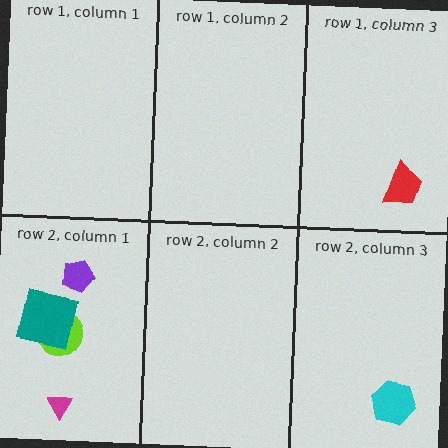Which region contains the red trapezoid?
The row 1, column 3 region.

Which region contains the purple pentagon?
The row 2, column 1 region.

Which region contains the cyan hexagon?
The row 2, column 3 region.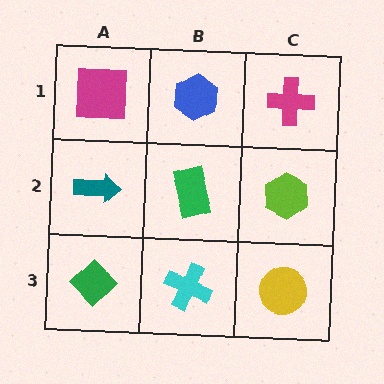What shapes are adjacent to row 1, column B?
A green rectangle (row 2, column B), a magenta square (row 1, column A), a magenta cross (row 1, column C).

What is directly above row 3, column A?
A teal arrow.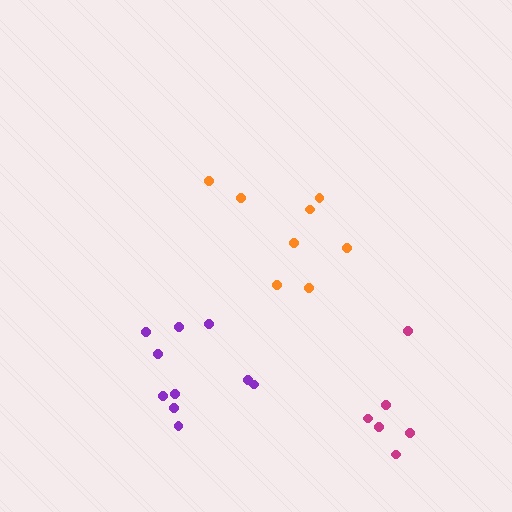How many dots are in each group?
Group 1: 10 dots, Group 2: 8 dots, Group 3: 6 dots (24 total).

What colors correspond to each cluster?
The clusters are colored: purple, orange, magenta.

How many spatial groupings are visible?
There are 3 spatial groupings.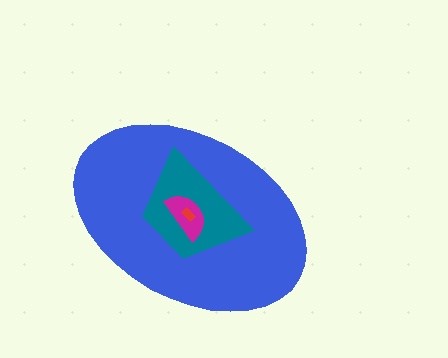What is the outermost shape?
The blue ellipse.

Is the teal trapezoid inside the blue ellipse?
Yes.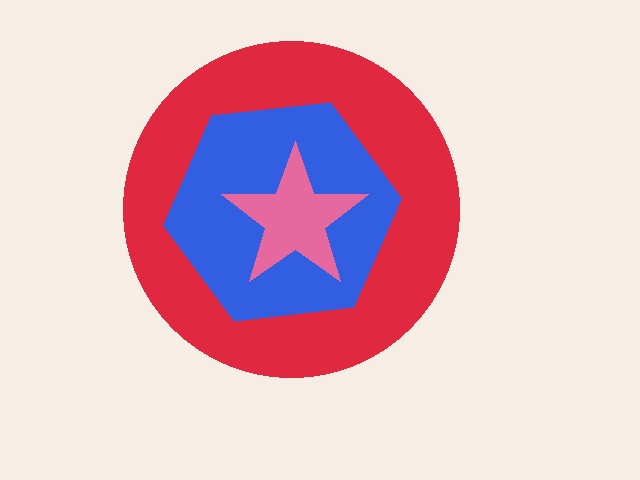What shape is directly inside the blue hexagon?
The pink star.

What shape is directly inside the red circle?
The blue hexagon.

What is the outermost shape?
The red circle.